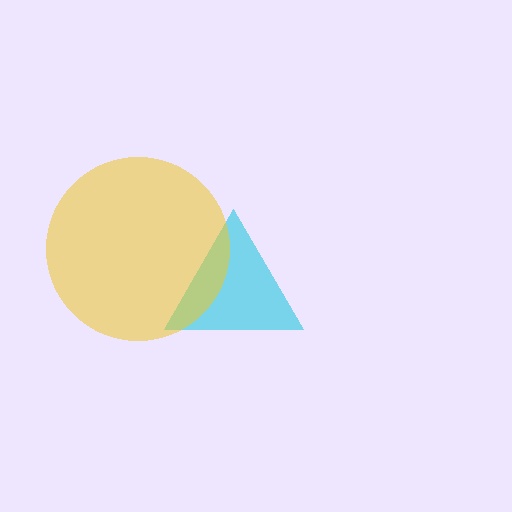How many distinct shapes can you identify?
There are 2 distinct shapes: a cyan triangle, a yellow circle.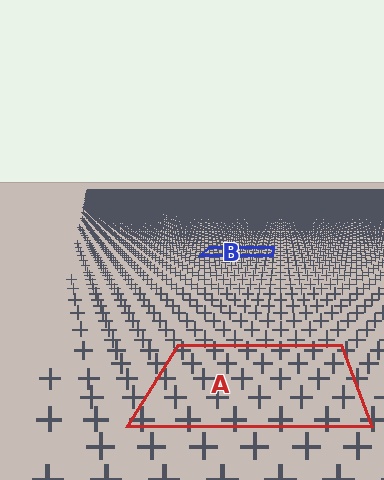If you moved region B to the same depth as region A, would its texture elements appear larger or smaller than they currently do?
They would appear larger. At a closer depth, the same texture elements are projected at a bigger on-screen size.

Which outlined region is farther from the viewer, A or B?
Region B is farther from the viewer — the texture elements inside it appear smaller and more densely packed.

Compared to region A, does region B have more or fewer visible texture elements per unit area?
Region B has more texture elements per unit area — they are packed more densely because it is farther away.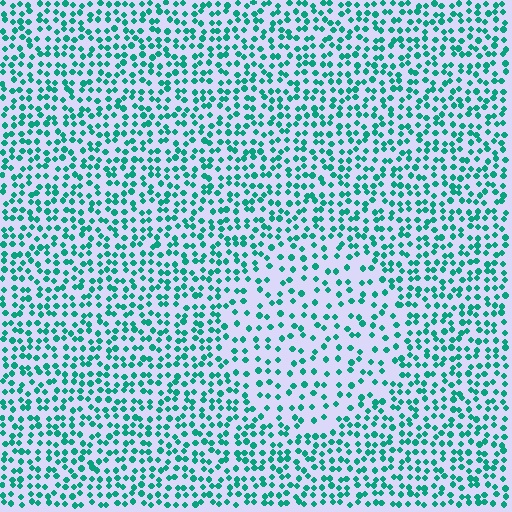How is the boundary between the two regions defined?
The boundary is defined by a change in element density (approximately 1.8x ratio). All elements are the same color, size, and shape.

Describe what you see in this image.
The image contains small teal elements arranged at two different densities. A circle-shaped region is visible where the elements are less densely packed than the surrounding area.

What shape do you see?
I see a circle.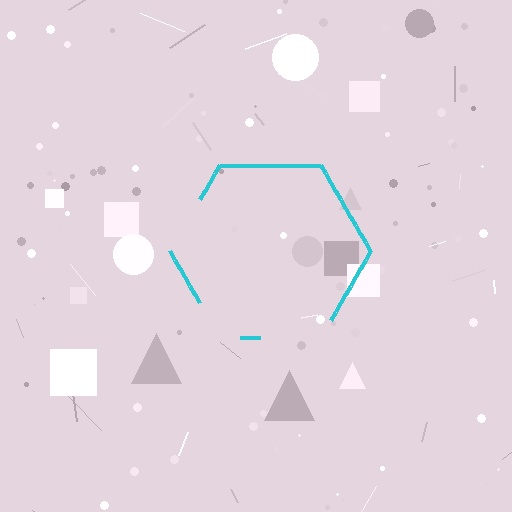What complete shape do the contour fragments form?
The contour fragments form a hexagon.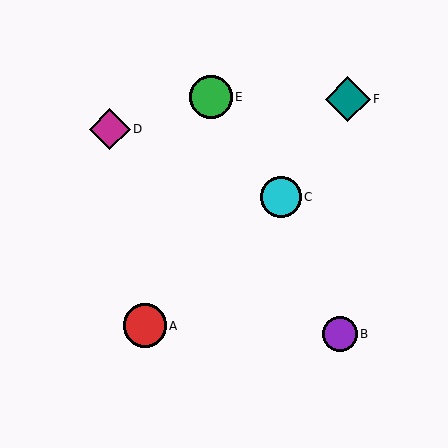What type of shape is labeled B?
Shape B is a purple circle.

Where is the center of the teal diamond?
The center of the teal diamond is at (348, 99).